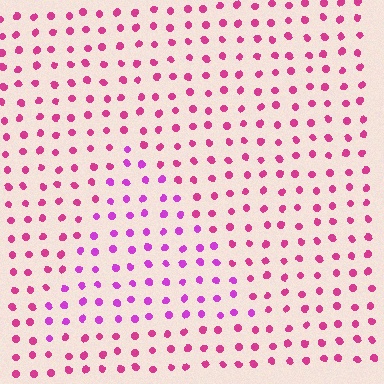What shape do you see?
I see a triangle.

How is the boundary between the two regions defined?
The boundary is defined purely by a slight shift in hue (about 29 degrees). Spacing, size, and orientation are identical on both sides.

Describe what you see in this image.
The image is filled with small magenta elements in a uniform arrangement. A triangle-shaped region is visible where the elements are tinted to a slightly different hue, forming a subtle color boundary.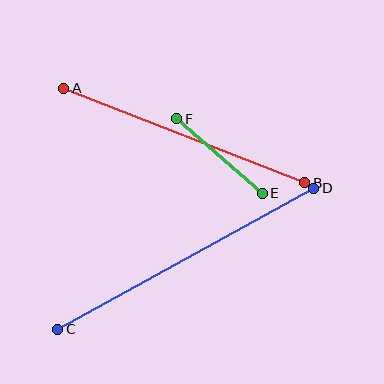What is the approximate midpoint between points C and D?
The midpoint is at approximately (186, 259) pixels.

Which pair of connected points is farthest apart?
Points C and D are farthest apart.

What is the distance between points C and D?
The distance is approximately 292 pixels.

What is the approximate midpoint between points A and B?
The midpoint is at approximately (184, 136) pixels.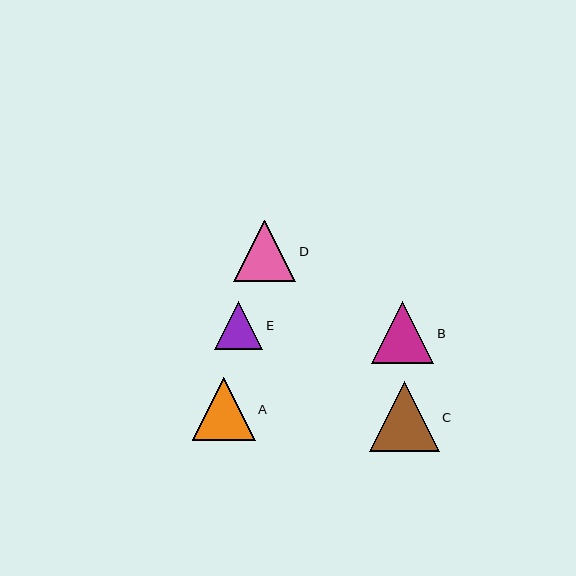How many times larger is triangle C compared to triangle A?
Triangle C is approximately 1.1 times the size of triangle A.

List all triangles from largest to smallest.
From largest to smallest: C, A, B, D, E.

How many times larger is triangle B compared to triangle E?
Triangle B is approximately 1.3 times the size of triangle E.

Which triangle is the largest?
Triangle C is the largest with a size of approximately 69 pixels.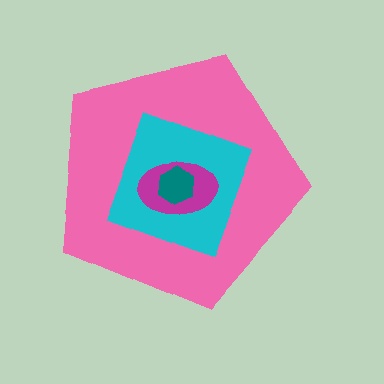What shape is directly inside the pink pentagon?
The cyan square.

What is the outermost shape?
The pink pentagon.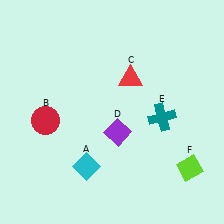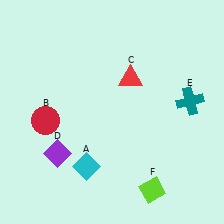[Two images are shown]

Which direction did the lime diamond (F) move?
The lime diamond (F) moved left.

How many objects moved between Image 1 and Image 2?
3 objects moved between the two images.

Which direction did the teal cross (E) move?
The teal cross (E) moved right.